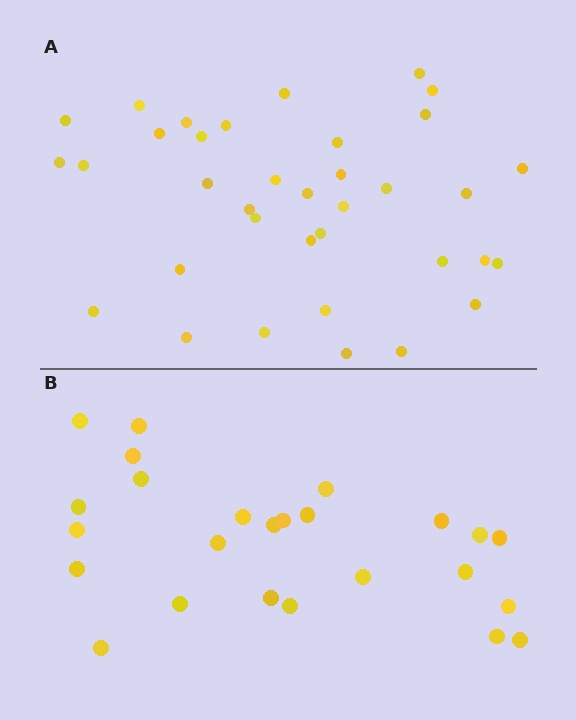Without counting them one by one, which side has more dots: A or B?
Region A (the top region) has more dots.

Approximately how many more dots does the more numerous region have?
Region A has roughly 12 or so more dots than region B.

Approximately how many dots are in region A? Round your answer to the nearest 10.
About 40 dots. (The exact count is 36, which rounds to 40.)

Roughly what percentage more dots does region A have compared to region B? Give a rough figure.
About 45% more.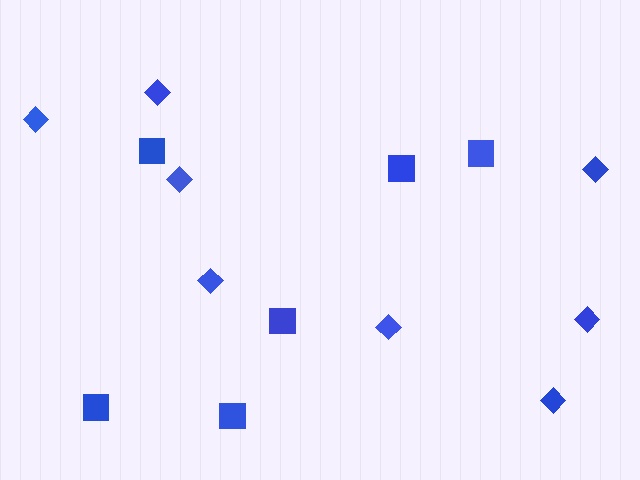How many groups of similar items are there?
There are 2 groups: one group of diamonds (8) and one group of squares (6).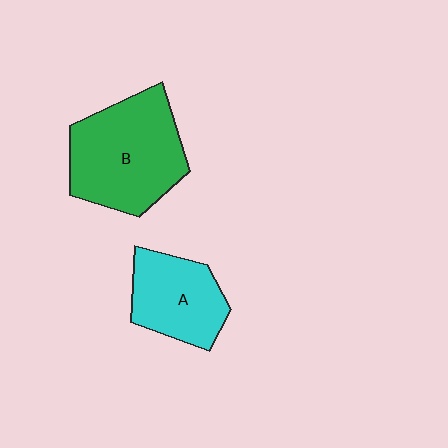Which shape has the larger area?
Shape B (green).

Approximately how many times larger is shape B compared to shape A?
Approximately 1.6 times.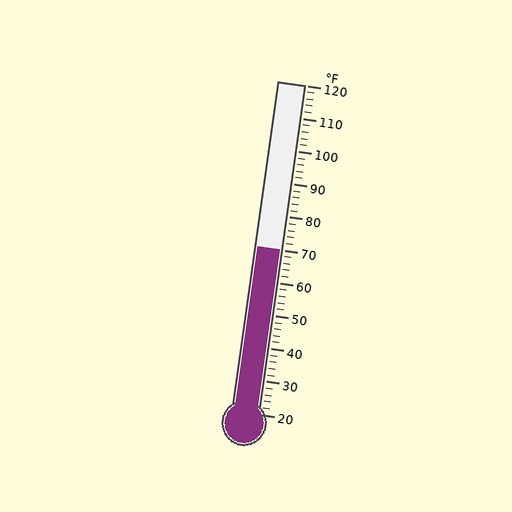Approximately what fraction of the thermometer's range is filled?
The thermometer is filled to approximately 50% of its range.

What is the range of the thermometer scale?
The thermometer scale ranges from 20°F to 120°F.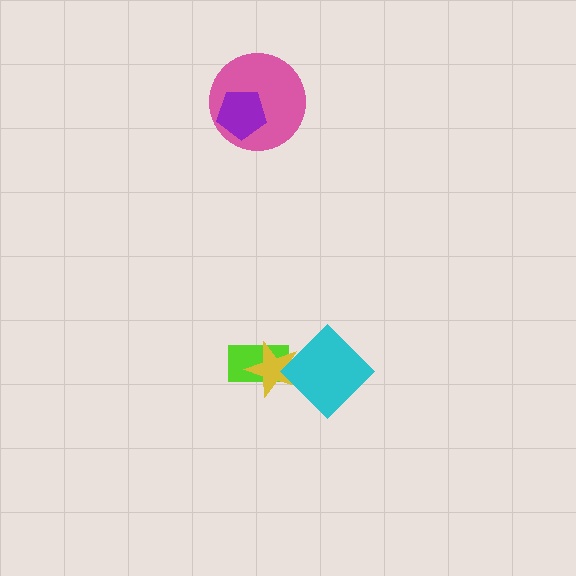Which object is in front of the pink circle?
The purple pentagon is in front of the pink circle.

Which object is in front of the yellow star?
The cyan diamond is in front of the yellow star.